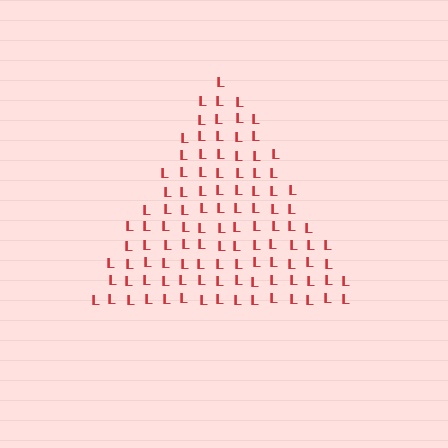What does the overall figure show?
The overall figure shows a triangle.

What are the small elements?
The small elements are letter L's.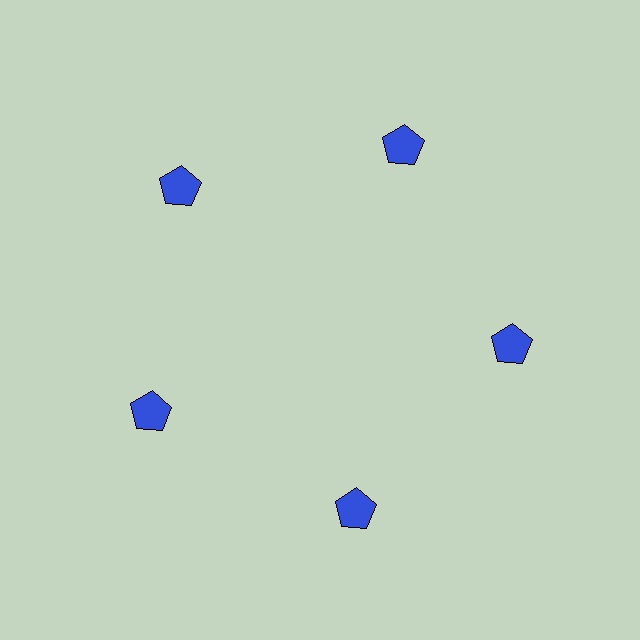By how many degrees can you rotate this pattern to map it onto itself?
The pattern maps onto itself every 72 degrees of rotation.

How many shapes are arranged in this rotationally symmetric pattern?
There are 5 shapes, arranged in 5 groups of 1.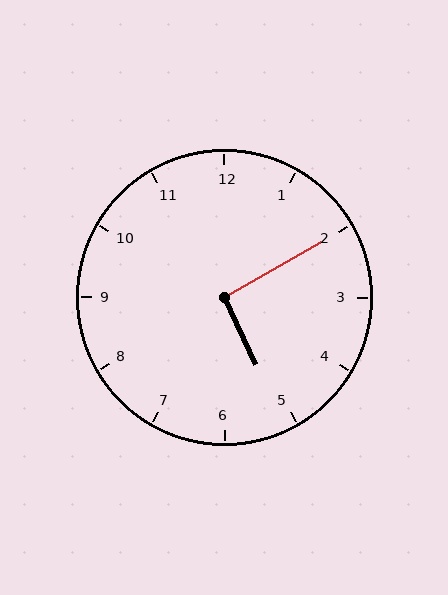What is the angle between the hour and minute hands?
Approximately 95 degrees.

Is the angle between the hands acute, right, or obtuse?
It is right.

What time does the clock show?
5:10.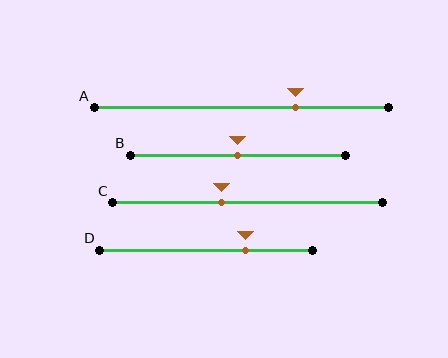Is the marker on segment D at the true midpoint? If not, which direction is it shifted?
No, the marker on segment D is shifted to the right by about 19% of the segment length.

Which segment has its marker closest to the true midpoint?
Segment B has its marker closest to the true midpoint.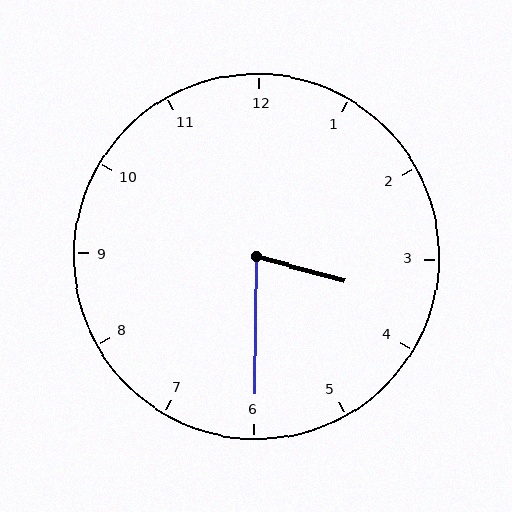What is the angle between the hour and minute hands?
Approximately 75 degrees.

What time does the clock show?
3:30.